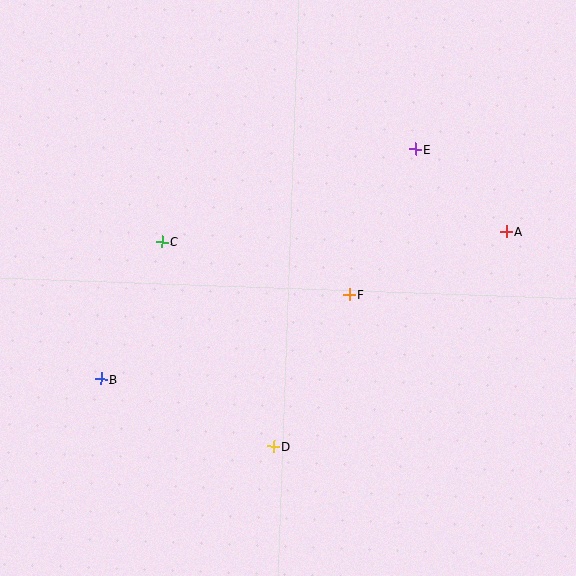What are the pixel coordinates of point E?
Point E is at (415, 149).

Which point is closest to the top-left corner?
Point C is closest to the top-left corner.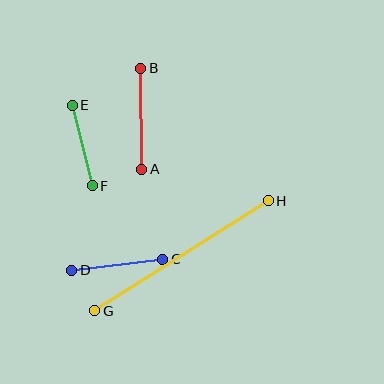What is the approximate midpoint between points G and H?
The midpoint is at approximately (182, 256) pixels.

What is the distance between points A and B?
The distance is approximately 101 pixels.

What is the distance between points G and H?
The distance is approximately 206 pixels.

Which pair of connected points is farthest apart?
Points G and H are farthest apart.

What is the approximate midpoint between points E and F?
The midpoint is at approximately (82, 145) pixels.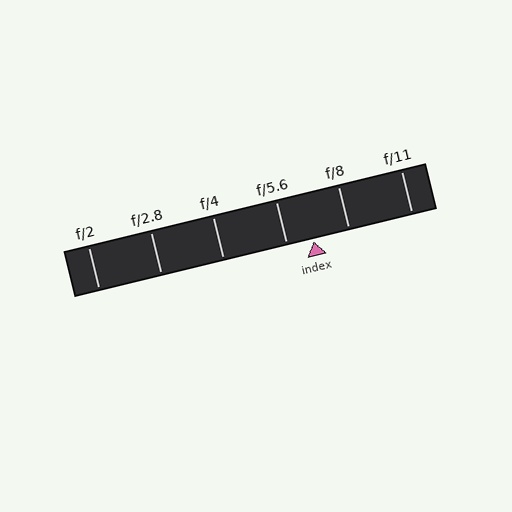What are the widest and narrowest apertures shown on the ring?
The widest aperture shown is f/2 and the narrowest is f/11.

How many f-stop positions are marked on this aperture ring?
There are 6 f-stop positions marked.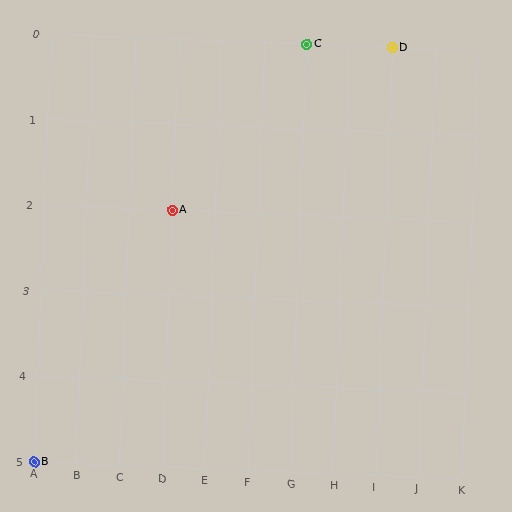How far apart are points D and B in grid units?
Points D and B are 8 columns and 5 rows apart (about 9.4 grid units diagonally).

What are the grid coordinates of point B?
Point B is at grid coordinates (A, 5).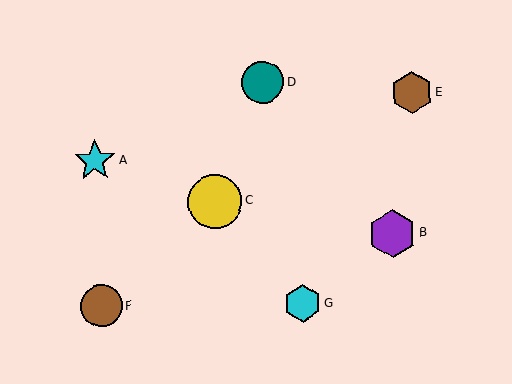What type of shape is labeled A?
Shape A is a cyan star.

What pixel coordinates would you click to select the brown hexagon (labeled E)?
Click at (412, 92) to select the brown hexagon E.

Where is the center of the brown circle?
The center of the brown circle is at (101, 306).